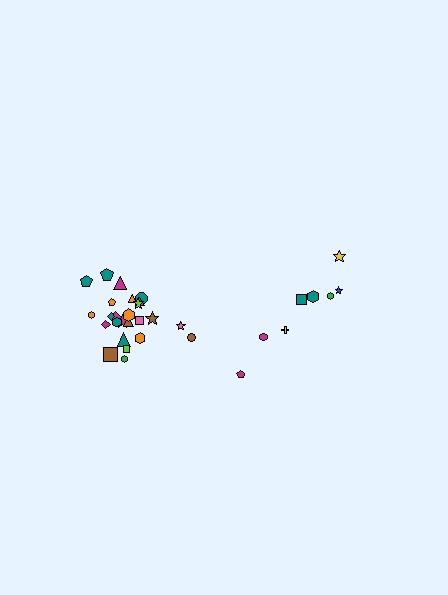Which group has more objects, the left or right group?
The left group.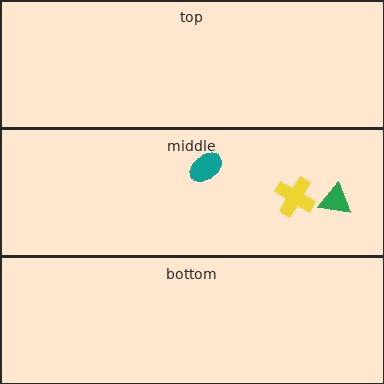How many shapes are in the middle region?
3.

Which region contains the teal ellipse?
The middle region.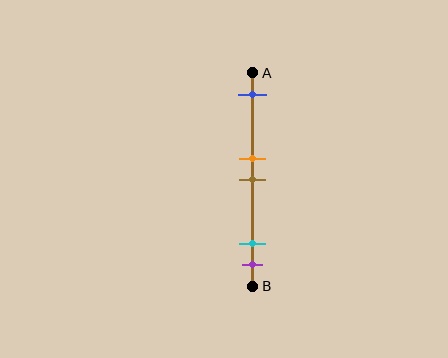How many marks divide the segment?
There are 5 marks dividing the segment.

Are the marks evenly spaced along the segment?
No, the marks are not evenly spaced.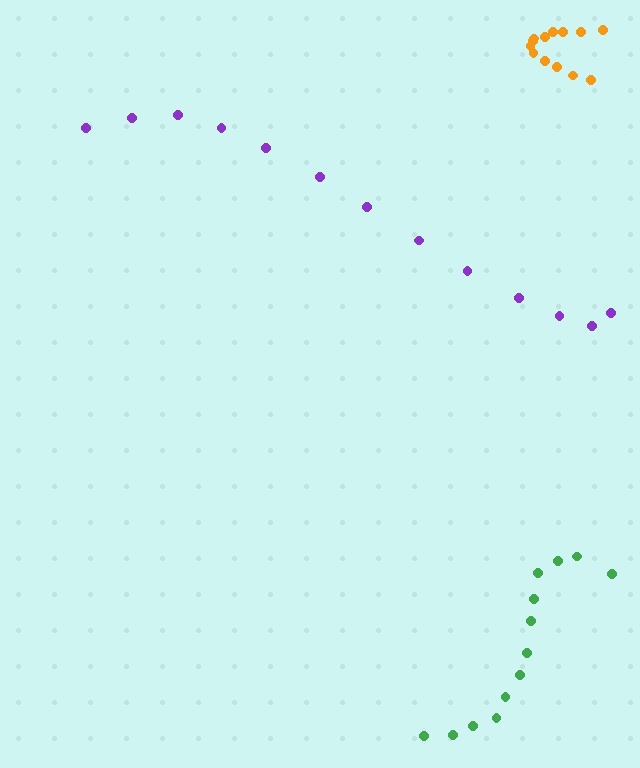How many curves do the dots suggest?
There are 3 distinct paths.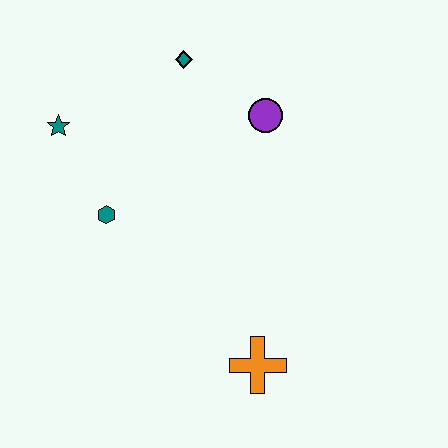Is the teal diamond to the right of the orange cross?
No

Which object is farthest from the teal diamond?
The orange cross is farthest from the teal diamond.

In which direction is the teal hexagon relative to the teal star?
The teal hexagon is below the teal star.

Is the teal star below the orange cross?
No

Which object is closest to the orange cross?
The teal hexagon is closest to the orange cross.